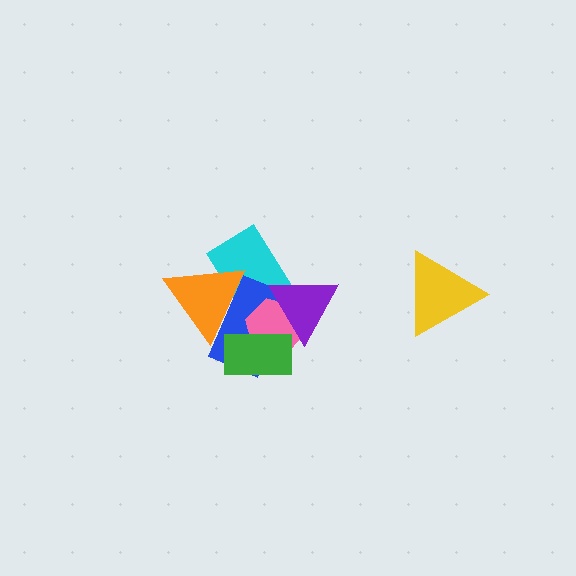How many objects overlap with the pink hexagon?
4 objects overlap with the pink hexagon.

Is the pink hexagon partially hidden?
Yes, it is partially covered by another shape.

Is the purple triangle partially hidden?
Yes, it is partially covered by another shape.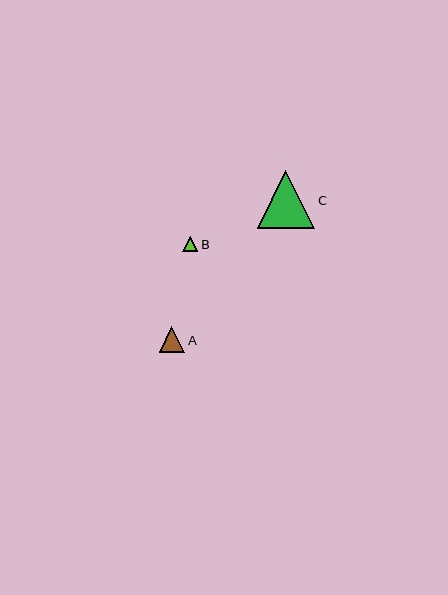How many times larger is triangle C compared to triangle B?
Triangle C is approximately 3.8 times the size of triangle B.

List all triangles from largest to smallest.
From largest to smallest: C, A, B.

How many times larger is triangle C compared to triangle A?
Triangle C is approximately 2.2 times the size of triangle A.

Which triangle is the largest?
Triangle C is the largest with a size of approximately 58 pixels.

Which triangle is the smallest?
Triangle B is the smallest with a size of approximately 15 pixels.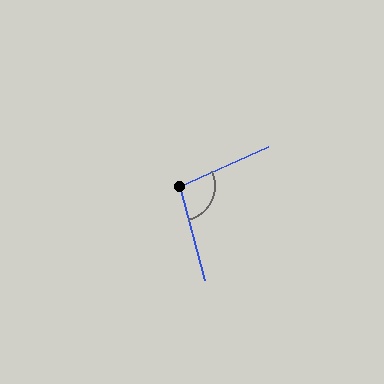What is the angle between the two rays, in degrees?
Approximately 99 degrees.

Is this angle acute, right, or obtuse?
It is obtuse.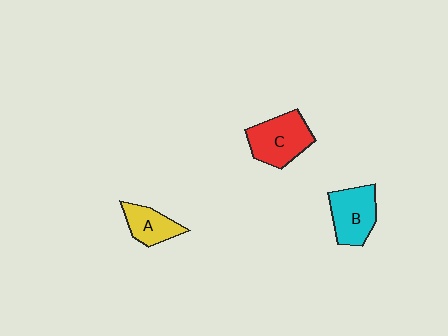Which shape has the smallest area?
Shape A (yellow).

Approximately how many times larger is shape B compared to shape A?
Approximately 1.4 times.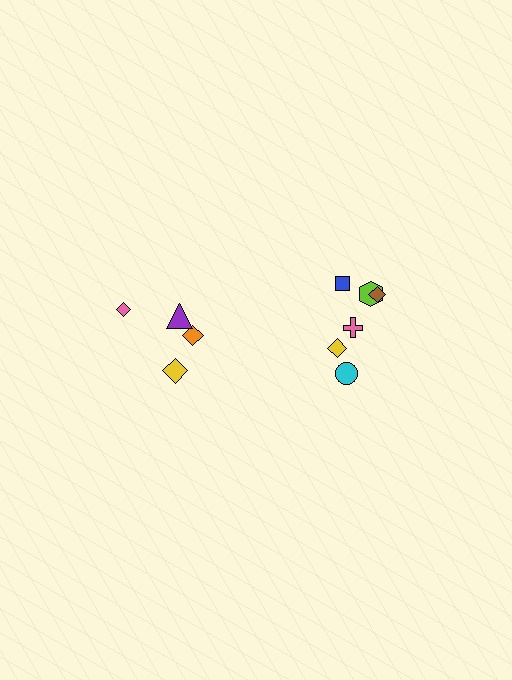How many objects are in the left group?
There are 4 objects.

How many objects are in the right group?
There are 6 objects.